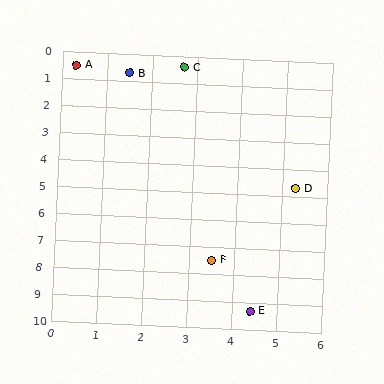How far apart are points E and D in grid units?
Points E and D are about 4.7 grid units apart.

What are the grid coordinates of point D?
Point D is at approximately (5.3, 4.7).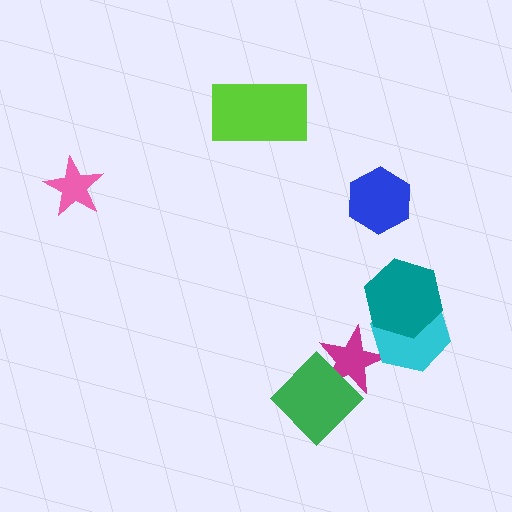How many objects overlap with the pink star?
0 objects overlap with the pink star.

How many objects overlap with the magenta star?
2 objects overlap with the magenta star.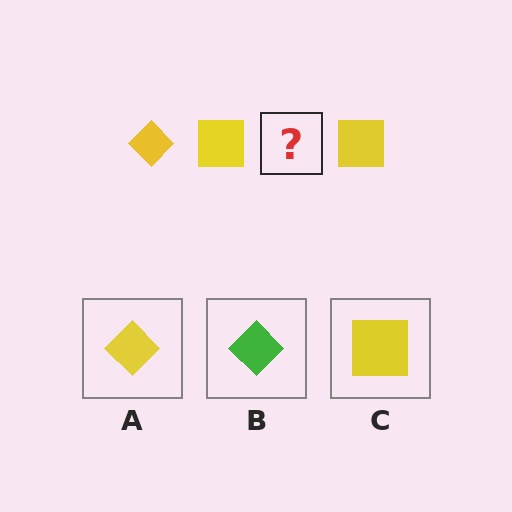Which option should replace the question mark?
Option A.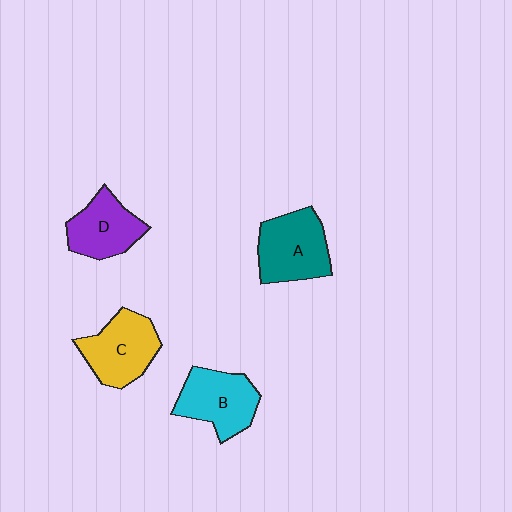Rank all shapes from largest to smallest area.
From largest to smallest: A (teal), C (yellow), B (cyan), D (purple).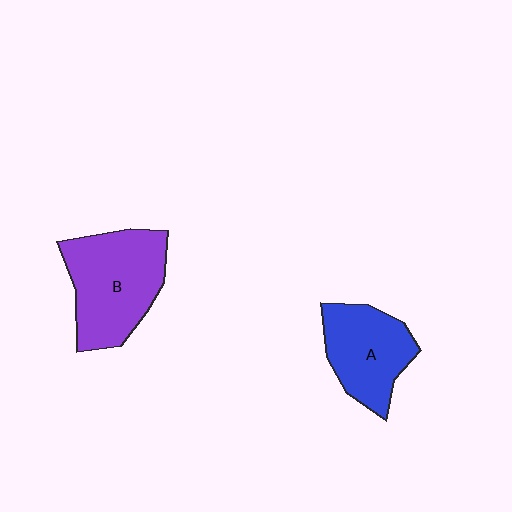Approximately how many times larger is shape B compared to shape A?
Approximately 1.3 times.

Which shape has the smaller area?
Shape A (blue).